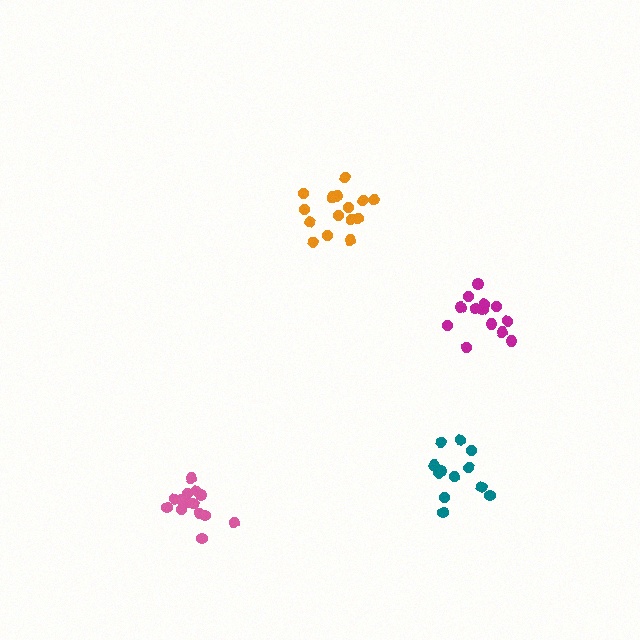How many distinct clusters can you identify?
There are 4 distinct clusters.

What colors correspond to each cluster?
The clusters are colored: teal, pink, magenta, orange.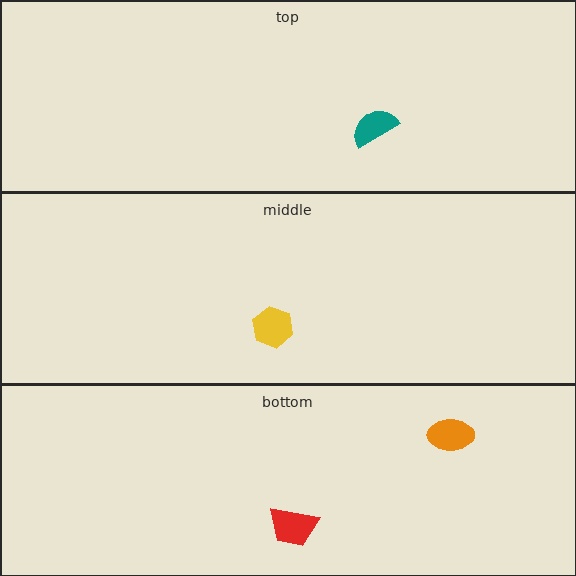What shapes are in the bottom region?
The red trapezoid, the orange ellipse.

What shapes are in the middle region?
The yellow hexagon.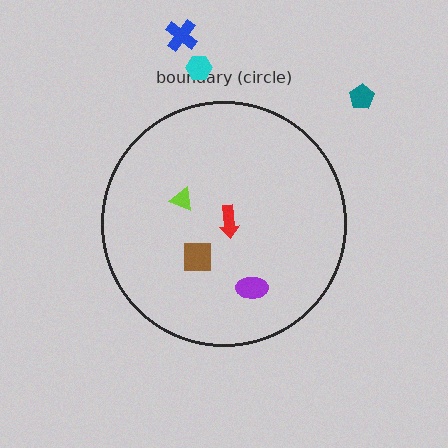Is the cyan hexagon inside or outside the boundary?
Outside.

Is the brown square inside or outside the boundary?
Inside.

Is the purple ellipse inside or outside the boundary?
Inside.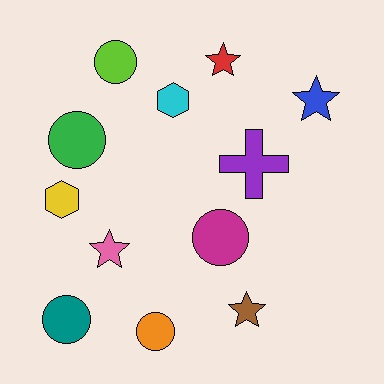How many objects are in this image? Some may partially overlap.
There are 12 objects.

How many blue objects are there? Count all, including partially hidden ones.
There is 1 blue object.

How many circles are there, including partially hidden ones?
There are 5 circles.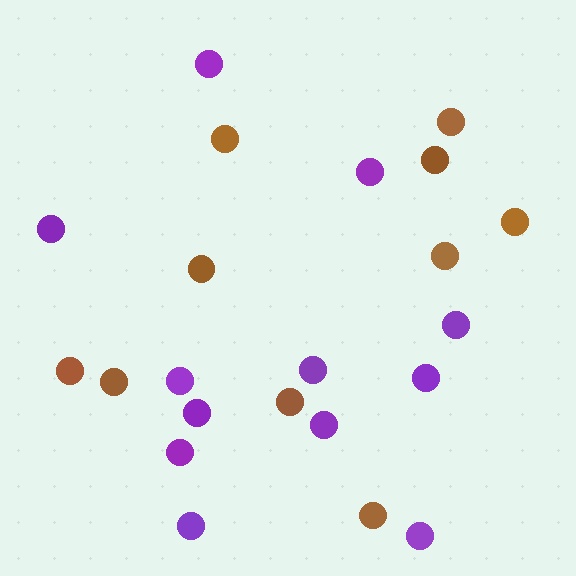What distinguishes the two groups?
There are 2 groups: one group of brown circles (10) and one group of purple circles (12).